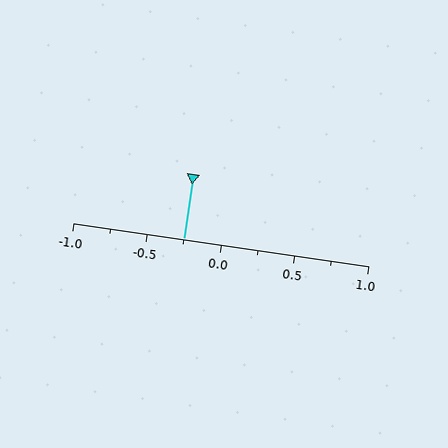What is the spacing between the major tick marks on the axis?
The major ticks are spaced 0.5 apart.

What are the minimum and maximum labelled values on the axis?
The axis runs from -1.0 to 1.0.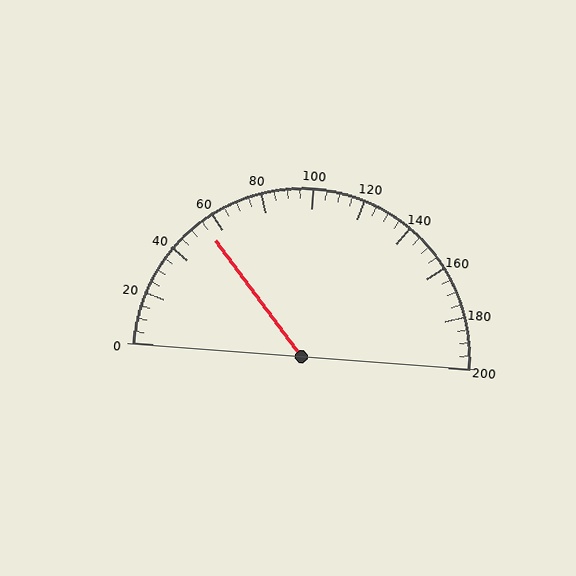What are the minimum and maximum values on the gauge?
The gauge ranges from 0 to 200.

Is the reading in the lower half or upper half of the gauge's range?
The reading is in the lower half of the range (0 to 200).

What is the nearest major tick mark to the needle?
The nearest major tick mark is 60.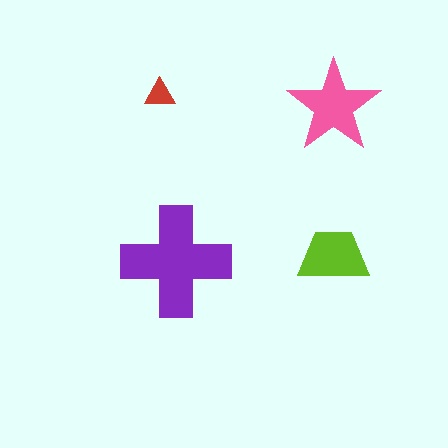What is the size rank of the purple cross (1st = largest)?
1st.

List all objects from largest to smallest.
The purple cross, the pink star, the lime trapezoid, the red triangle.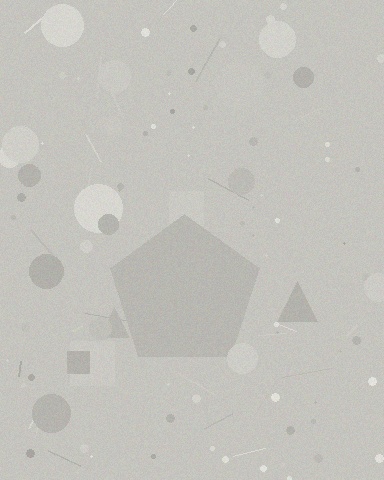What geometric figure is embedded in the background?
A pentagon is embedded in the background.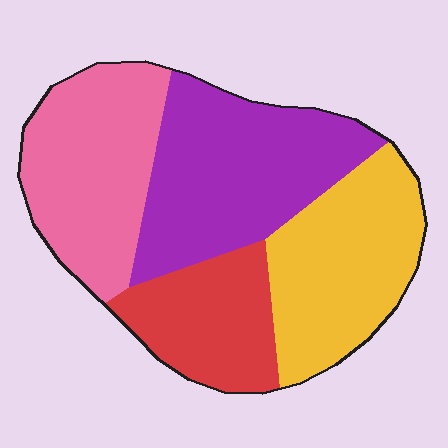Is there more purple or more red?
Purple.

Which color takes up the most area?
Purple, at roughly 30%.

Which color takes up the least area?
Red, at roughly 20%.